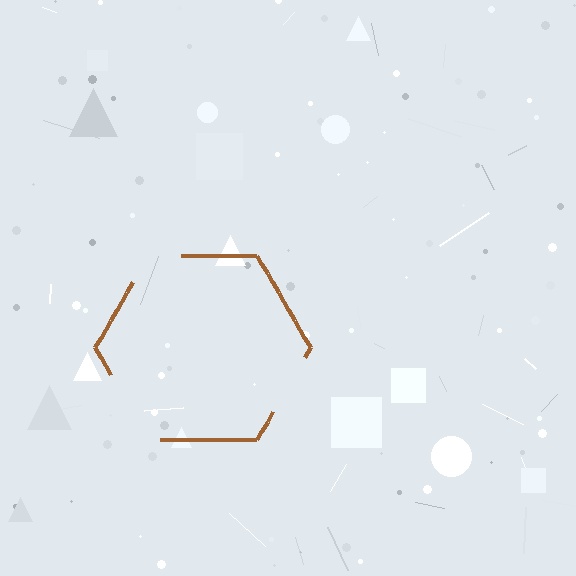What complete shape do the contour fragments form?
The contour fragments form a hexagon.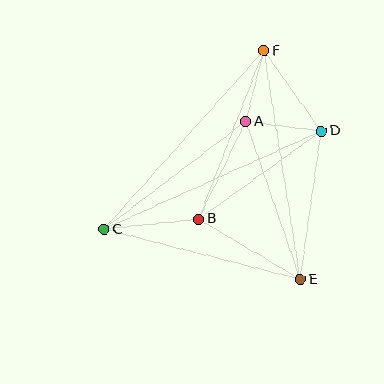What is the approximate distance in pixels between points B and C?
The distance between B and C is approximately 95 pixels.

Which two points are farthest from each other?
Points C and F are farthest from each other.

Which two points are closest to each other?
Points A and F are closest to each other.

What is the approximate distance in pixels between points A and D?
The distance between A and D is approximately 76 pixels.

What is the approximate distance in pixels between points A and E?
The distance between A and E is approximately 167 pixels.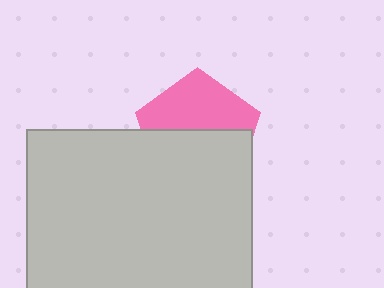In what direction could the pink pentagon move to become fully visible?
The pink pentagon could move up. That would shift it out from behind the light gray rectangle entirely.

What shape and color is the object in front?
The object in front is a light gray rectangle.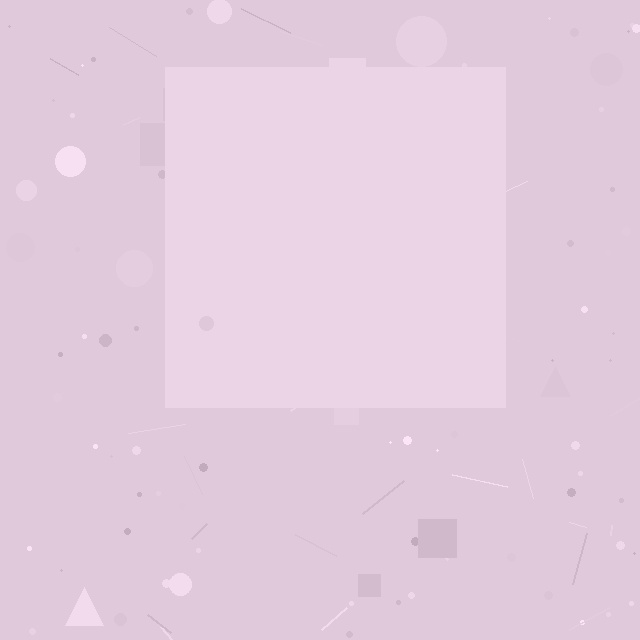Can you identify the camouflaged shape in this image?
The camouflaged shape is a square.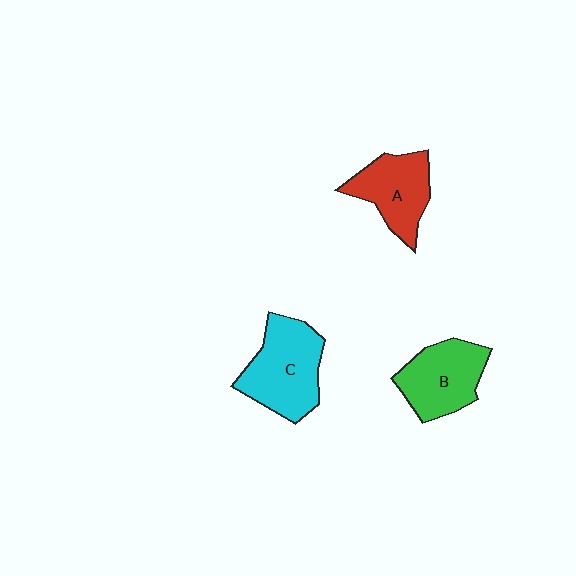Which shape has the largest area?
Shape C (cyan).